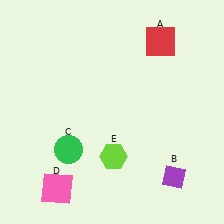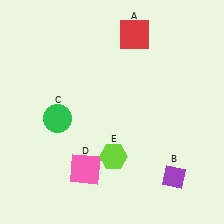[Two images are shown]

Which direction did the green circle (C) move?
The green circle (C) moved up.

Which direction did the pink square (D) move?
The pink square (D) moved right.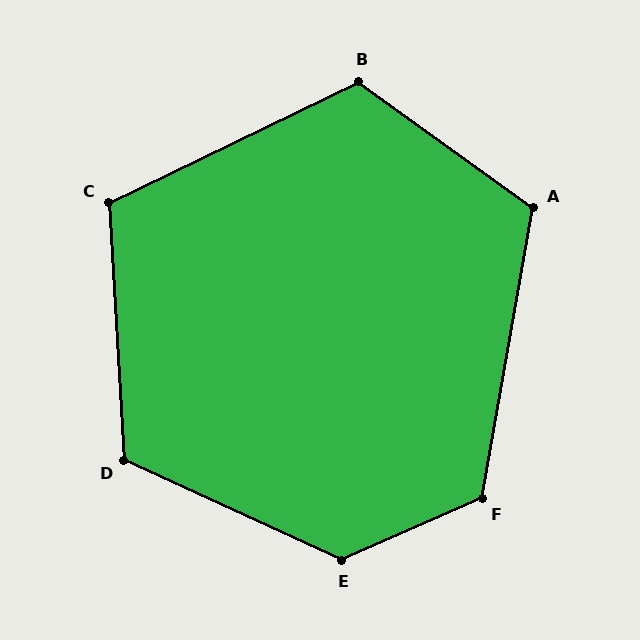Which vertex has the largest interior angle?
E, at approximately 132 degrees.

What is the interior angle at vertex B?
Approximately 118 degrees (obtuse).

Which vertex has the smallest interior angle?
C, at approximately 113 degrees.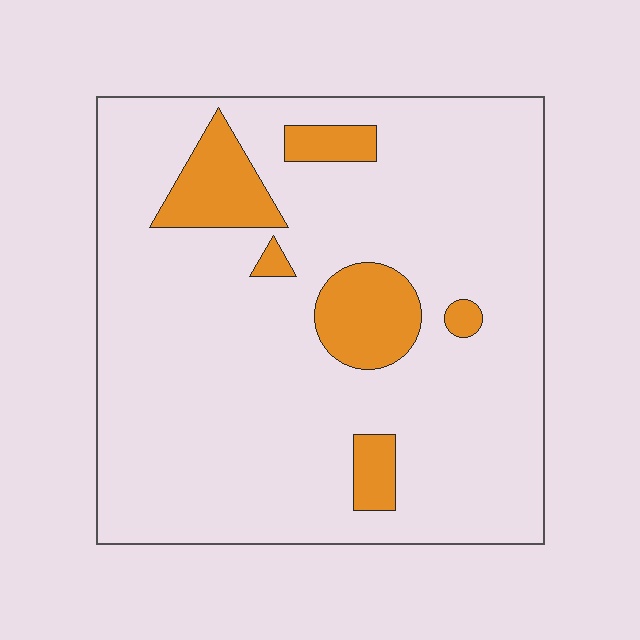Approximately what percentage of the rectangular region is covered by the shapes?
Approximately 15%.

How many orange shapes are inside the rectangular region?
6.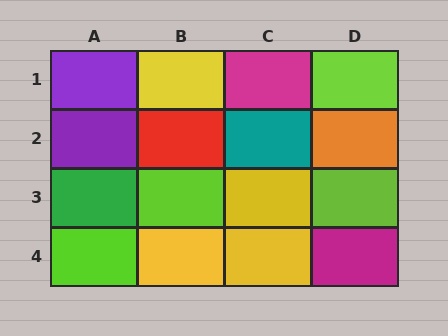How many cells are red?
1 cell is red.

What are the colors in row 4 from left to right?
Lime, yellow, yellow, magenta.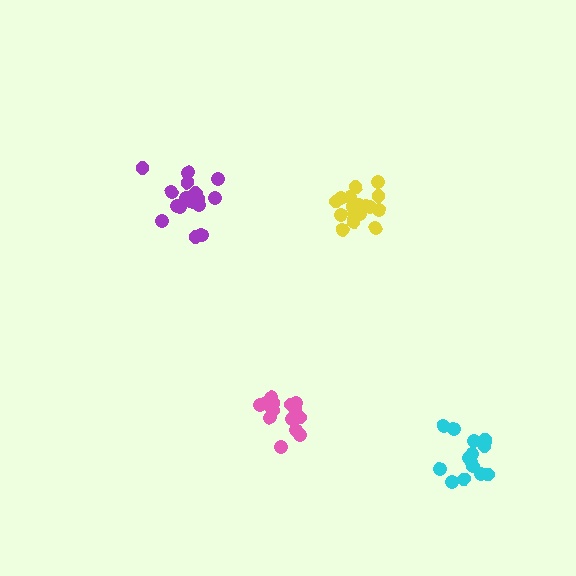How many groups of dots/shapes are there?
There are 4 groups.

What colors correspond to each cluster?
The clusters are colored: pink, yellow, purple, cyan.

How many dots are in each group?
Group 1: 16 dots, Group 2: 19 dots, Group 3: 16 dots, Group 4: 15 dots (66 total).